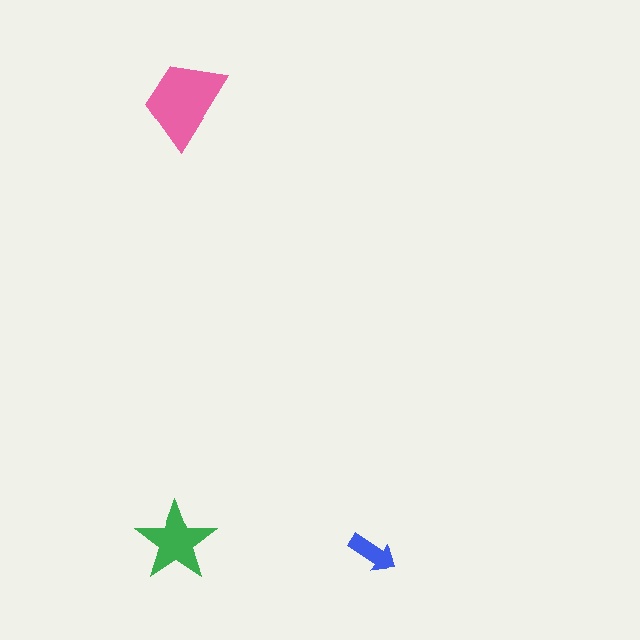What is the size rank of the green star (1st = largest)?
2nd.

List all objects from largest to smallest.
The pink trapezoid, the green star, the blue arrow.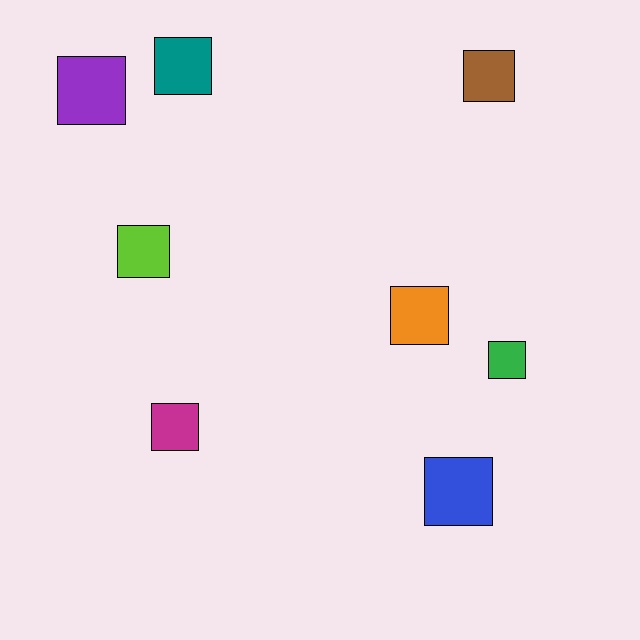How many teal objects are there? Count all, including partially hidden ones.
There is 1 teal object.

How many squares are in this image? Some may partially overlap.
There are 8 squares.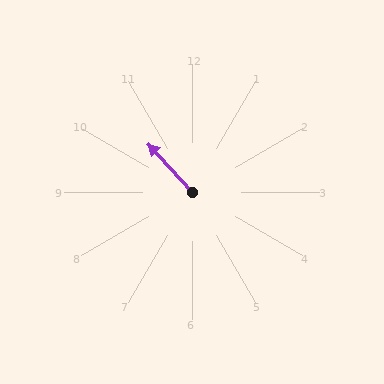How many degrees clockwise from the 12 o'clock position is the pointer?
Approximately 318 degrees.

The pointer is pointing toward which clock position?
Roughly 11 o'clock.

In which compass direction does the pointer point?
Northwest.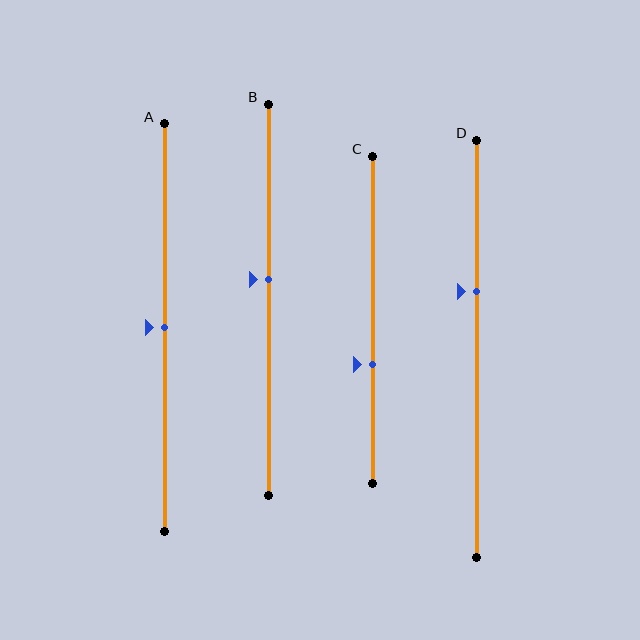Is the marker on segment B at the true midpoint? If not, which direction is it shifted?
No, the marker on segment B is shifted upward by about 5% of the segment length.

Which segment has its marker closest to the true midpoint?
Segment A has its marker closest to the true midpoint.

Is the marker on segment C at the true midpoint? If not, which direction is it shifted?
No, the marker on segment C is shifted downward by about 14% of the segment length.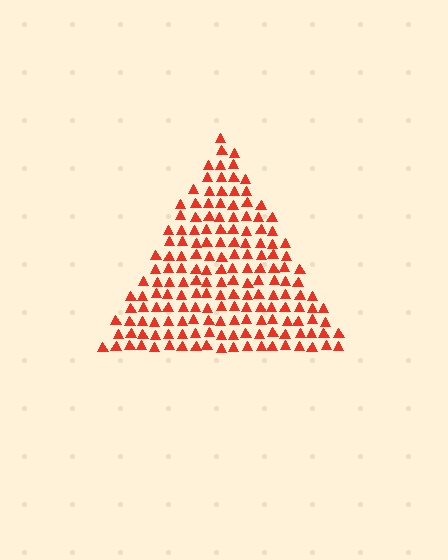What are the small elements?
The small elements are triangles.